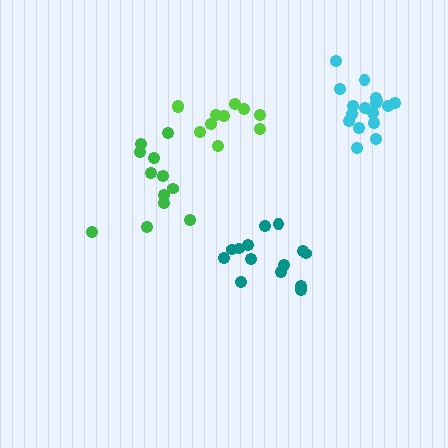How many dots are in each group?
Group 1: 11 dots, Group 2: 12 dots, Group 3: 14 dots, Group 4: 17 dots (54 total).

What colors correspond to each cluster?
The clusters are colored: lime, green, teal, cyan.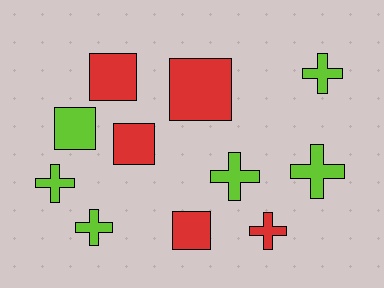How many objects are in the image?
There are 11 objects.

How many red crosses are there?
There is 1 red cross.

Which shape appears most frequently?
Cross, with 6 objects.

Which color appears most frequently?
Lime, with 6 objects.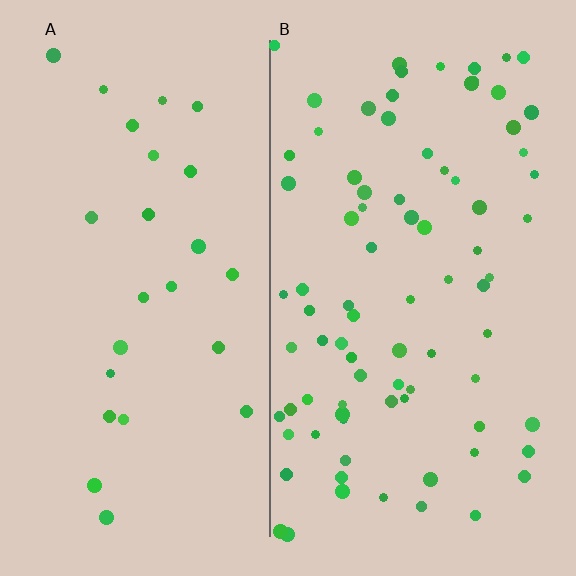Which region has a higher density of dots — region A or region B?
B (the right).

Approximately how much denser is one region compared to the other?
Approximately 3.3× — region B over region A.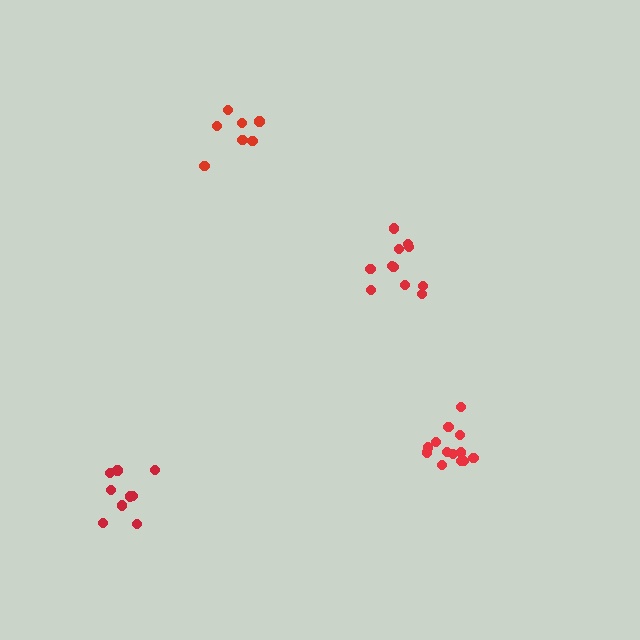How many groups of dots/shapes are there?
There are 4 groups.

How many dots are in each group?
Group 1: 7 dots, Group 2: 13 dots, Group 3: 9 dots, Group 4: 11 dots (40 total).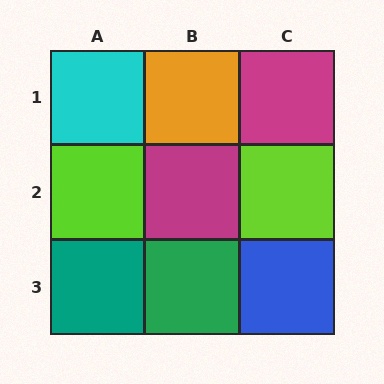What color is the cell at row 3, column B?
Green.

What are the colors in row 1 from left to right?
Cyan, orange, magenta.